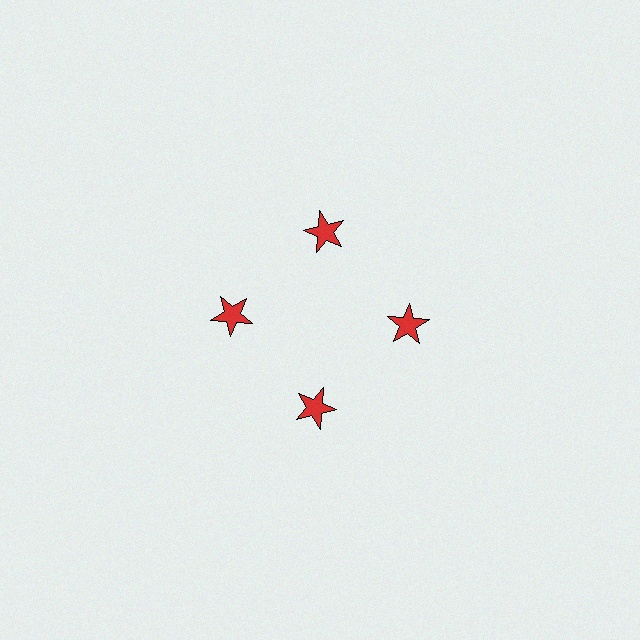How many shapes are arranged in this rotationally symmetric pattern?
There are 4 shapes, arranged in 4 groups of 1.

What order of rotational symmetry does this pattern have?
This pattern has 4-fold rotational symmetry.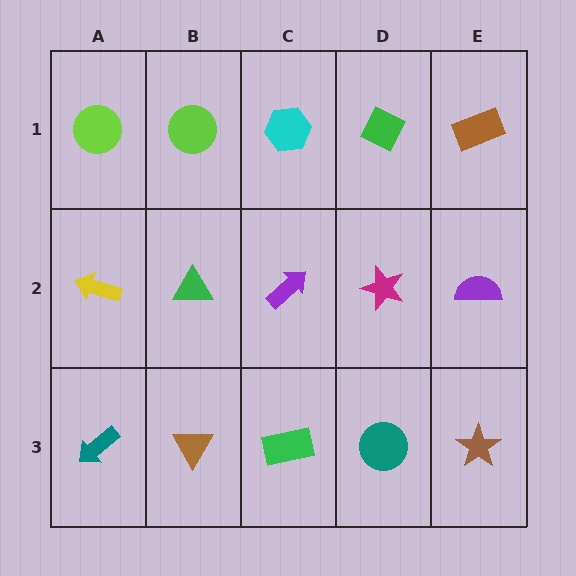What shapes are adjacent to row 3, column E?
A purple semicircle (row 2, column E), a teal circle (row 3, column D).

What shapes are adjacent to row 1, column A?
A yellow arrow (row 2, column A), a lime circle (row 1, column B).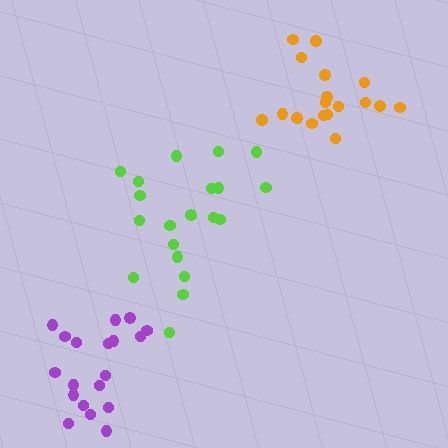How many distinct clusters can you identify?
There are 3 distinct clusters.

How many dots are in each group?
Group 1: 20 dots, Group 2: 18 dots, Group 3: 19 dots (57 total).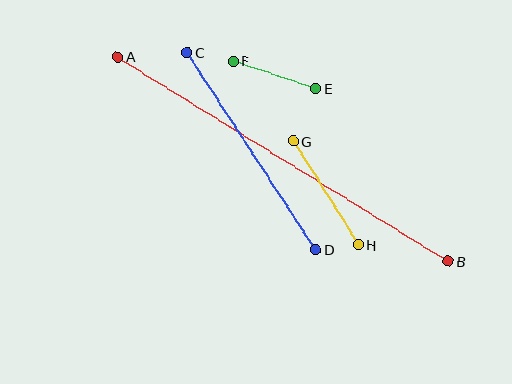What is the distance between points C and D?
The distance is approximately 235 pixels.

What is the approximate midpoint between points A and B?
The midpoint is at approximately (283, 159) pixels.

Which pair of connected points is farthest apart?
Points A and B are farthest apart.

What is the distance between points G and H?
The distance is approximately 123 pixels.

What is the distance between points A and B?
The distance is approximately 388 pixels.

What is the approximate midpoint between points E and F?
The midpoint is at approximately (275, 75) pixels.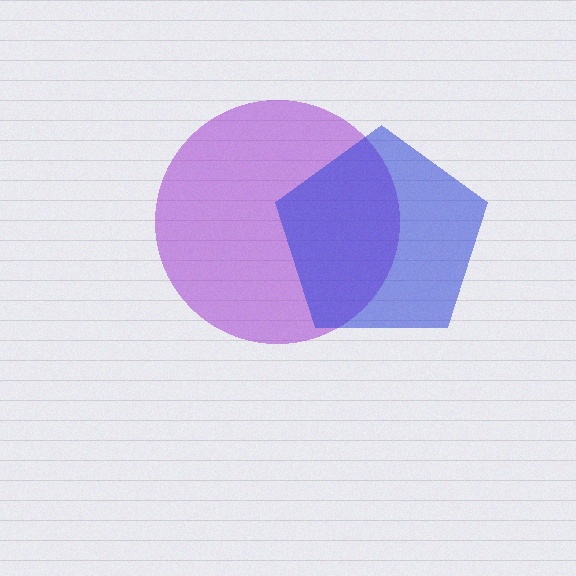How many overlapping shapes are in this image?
There are 2 overlapping shapes in the image.